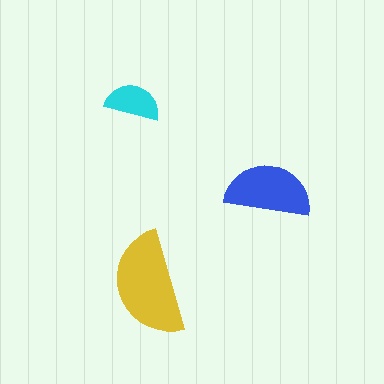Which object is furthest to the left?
The cyan semicircle is leftmost.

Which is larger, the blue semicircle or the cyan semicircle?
The blue one.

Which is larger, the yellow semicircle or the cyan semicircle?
The yellow one.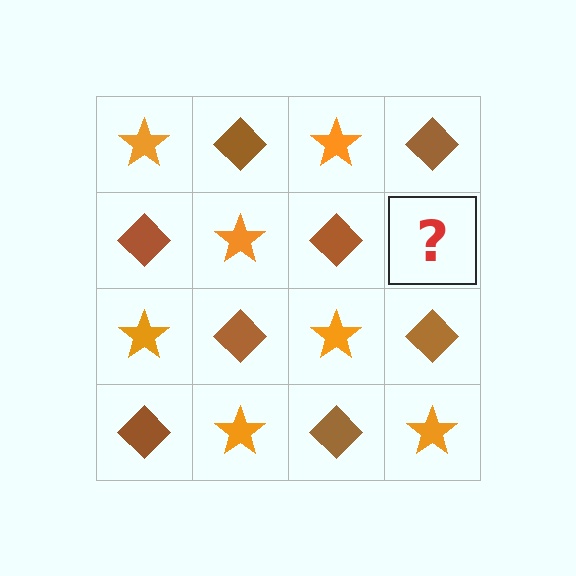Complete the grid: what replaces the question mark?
The question mark should be replaced with an orange star.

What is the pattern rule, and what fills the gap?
The rule is that it alternates orange star and brown diamond in a checkerboard pattern. The gap should be filled with an orange star.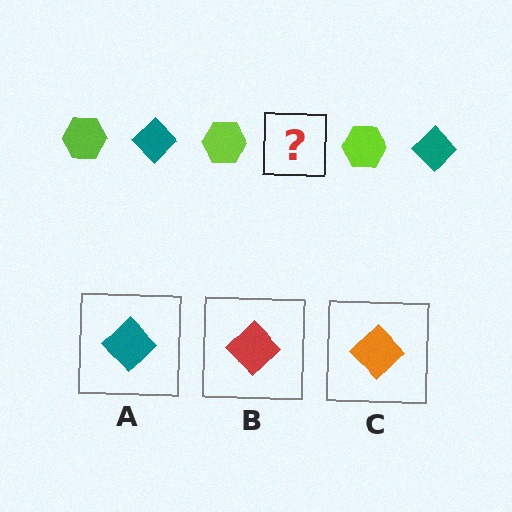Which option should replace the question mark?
Option A.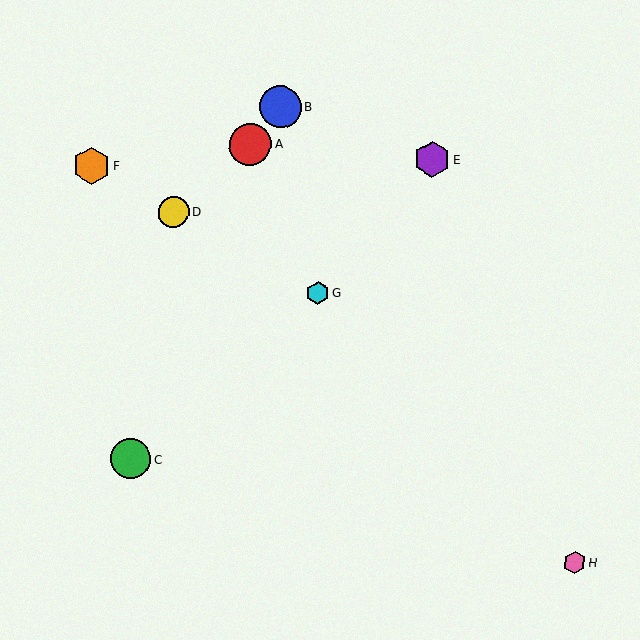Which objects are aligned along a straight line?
Objects D, F, G are aligned along a straight line.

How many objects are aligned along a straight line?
3 objects (D, F, G) are aligned along a straight line.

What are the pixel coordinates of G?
Object G is at (318, 293).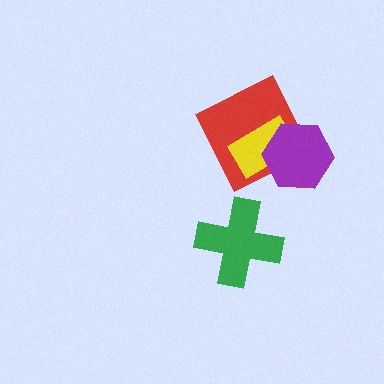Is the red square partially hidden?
Yes, it is partially covered by another shape.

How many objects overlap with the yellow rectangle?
2 objects overlap with the yellow rectangle.